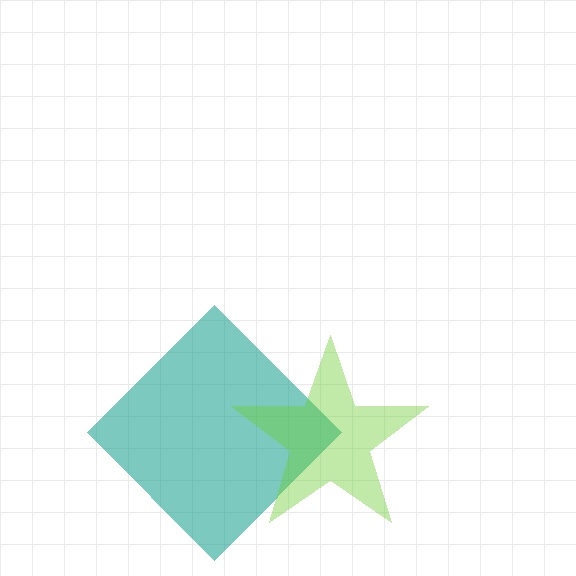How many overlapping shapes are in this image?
There are 2 overlapping shapes in the image.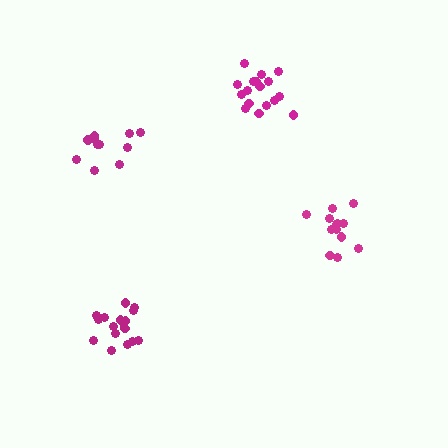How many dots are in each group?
Group 1: 17 dots, Group 2: 13 dots, Group 3: 17 dots, Group 4: 11 dots (58 total).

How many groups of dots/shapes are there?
There are 4 groups.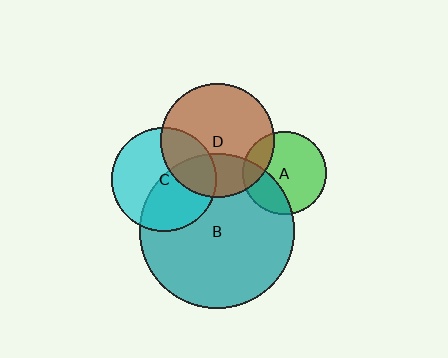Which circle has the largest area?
Circle B (teal).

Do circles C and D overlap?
Yes.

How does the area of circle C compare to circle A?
Approximately 1.6 times.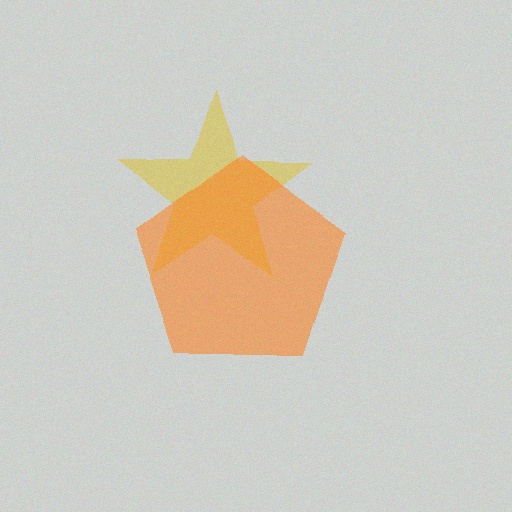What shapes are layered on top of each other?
The layered shapes are: a yellow star, an orange pentagon.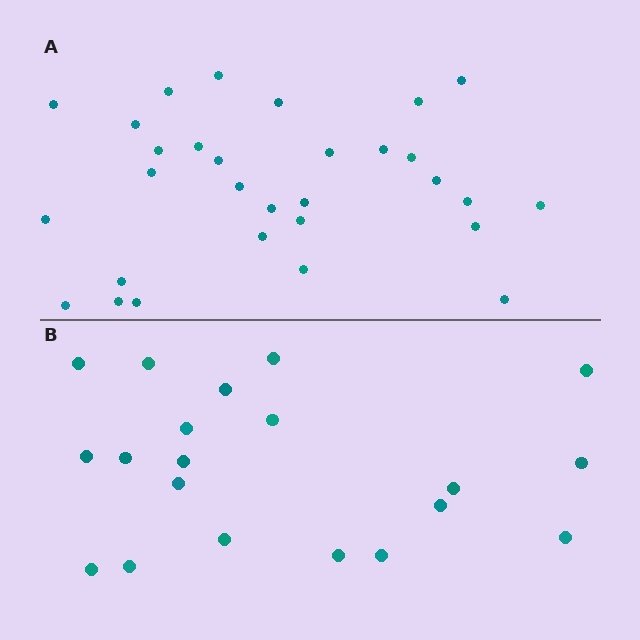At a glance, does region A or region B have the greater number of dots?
Region A (the top region) has more dots.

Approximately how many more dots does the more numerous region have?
Region A has roughly 10 or so more dots than region B.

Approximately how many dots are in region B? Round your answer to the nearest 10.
About 20 dots.